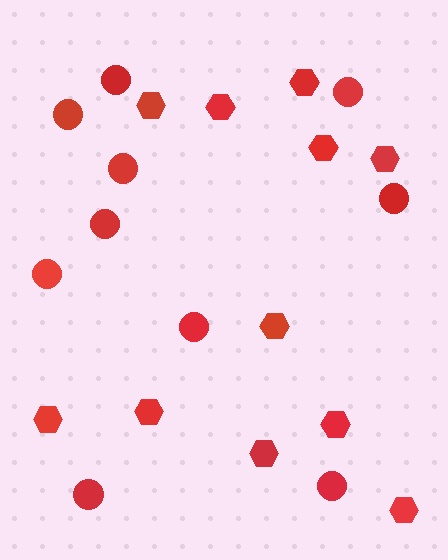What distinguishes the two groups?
There are 2 groups: one group of circles (10) and one group of hexagons (11).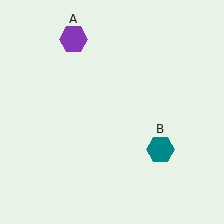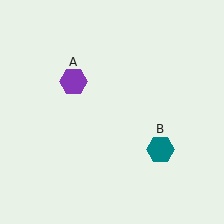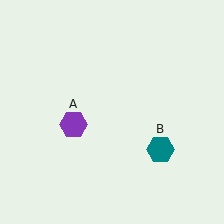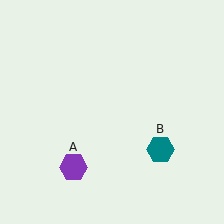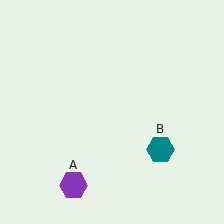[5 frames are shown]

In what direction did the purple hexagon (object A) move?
The purple hexagon (object A) moved down.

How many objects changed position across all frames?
1 object changed position: purple hexagon (object A).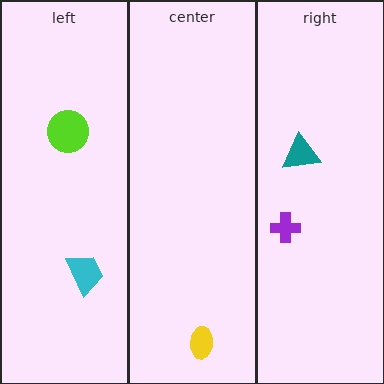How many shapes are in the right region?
2.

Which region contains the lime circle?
The left region.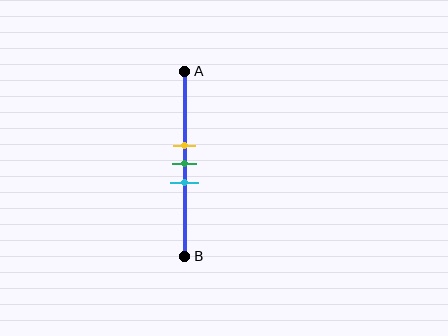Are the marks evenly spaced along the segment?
Yes, the marks are approximately evenly spaced.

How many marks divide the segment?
There are 3 marks dividing the segment.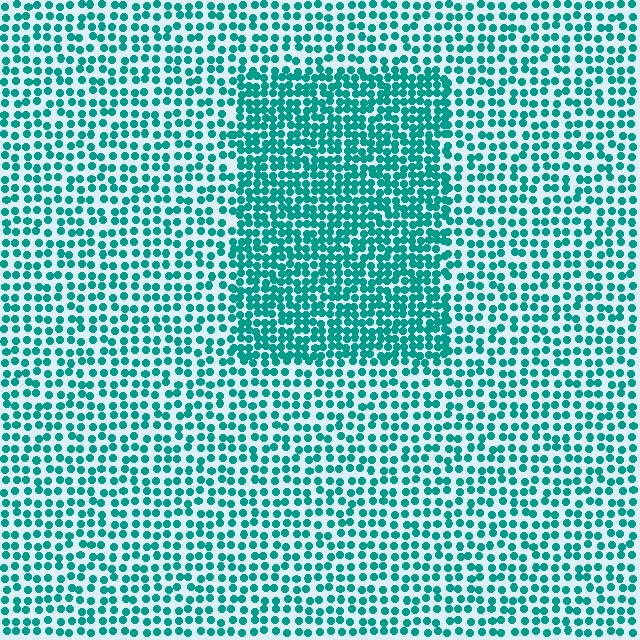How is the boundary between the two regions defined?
The boundary is defined by a change in element density (approximately 1.8x ratio). All elements are the same color, size, and shape.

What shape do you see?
I see a rectangle.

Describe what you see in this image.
The image contains small teal elements arranged at two different densities. A rectangle-shaped region is visible where the elements are more densely packed than the surrounding area.